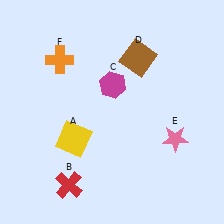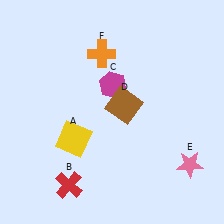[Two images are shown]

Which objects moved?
The objects that moved are: the brown square (D), the pink star (E), the orange cross (F).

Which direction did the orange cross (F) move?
The orange cross (F) moved right.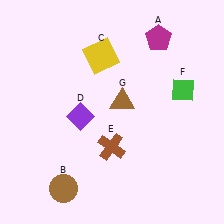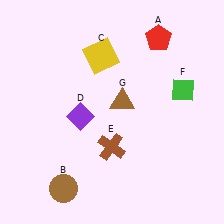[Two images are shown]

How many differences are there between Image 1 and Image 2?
There is 1 difference between the two images.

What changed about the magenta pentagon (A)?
In Image 1, A is magenta. In Image 2, it changed to red.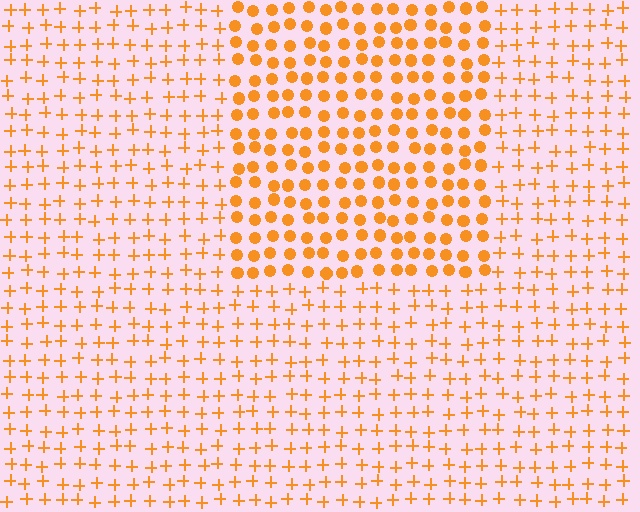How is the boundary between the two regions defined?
The boundary is defined by a change in element shape: circles inside vs. plus signs outside. All elements share the same color and spacing.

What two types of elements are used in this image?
The image uses circles inside the rectangle region and plus signs outside it.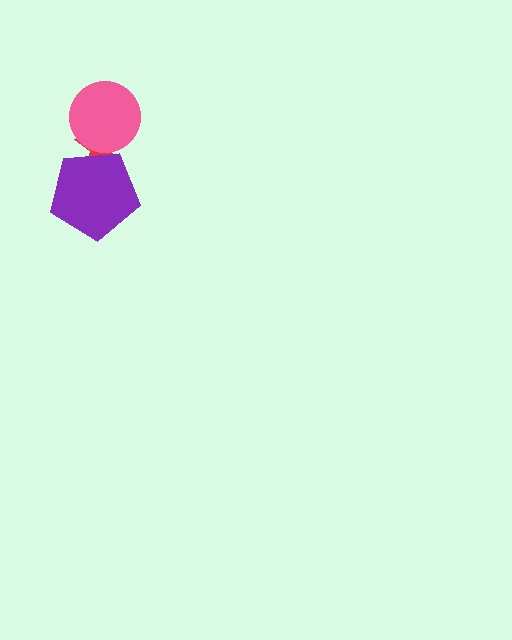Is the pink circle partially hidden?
No, no other shape covers it.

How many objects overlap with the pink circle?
1 object overlaps with the pink circle.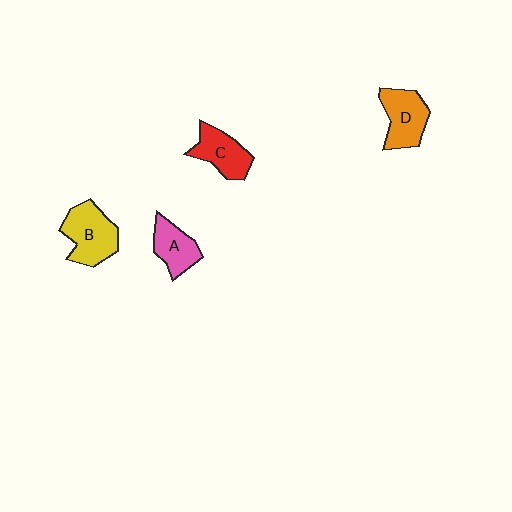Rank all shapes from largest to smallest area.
From largest to smallest: B (yellow), D (orange), C (red), A (pink).